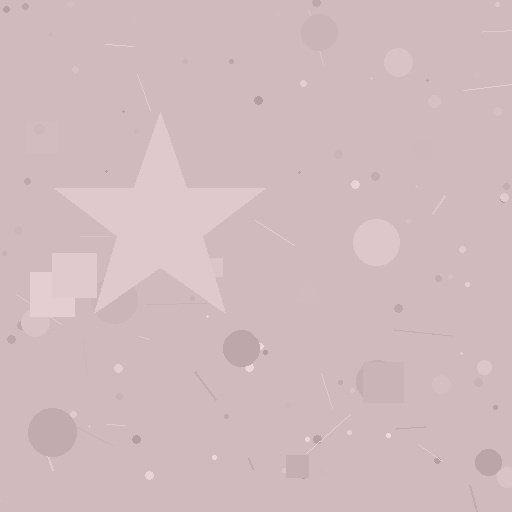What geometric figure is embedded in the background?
A star is embedded in the background.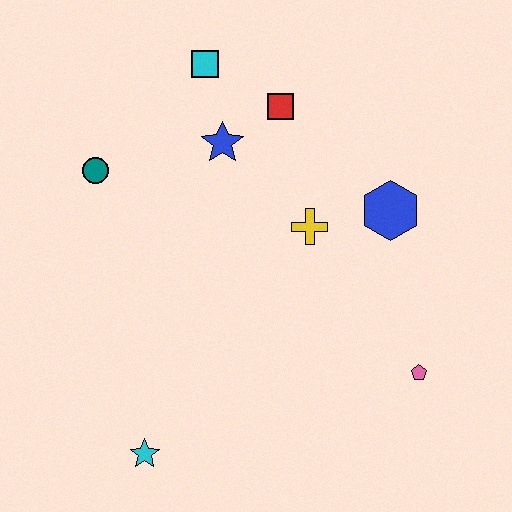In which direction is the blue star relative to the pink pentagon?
The blue star is above the pink pentagon.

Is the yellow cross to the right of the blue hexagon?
No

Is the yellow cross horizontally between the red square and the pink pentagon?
Yes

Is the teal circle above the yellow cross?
Yes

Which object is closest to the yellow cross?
The blue hexagon is closest to the yellow cross.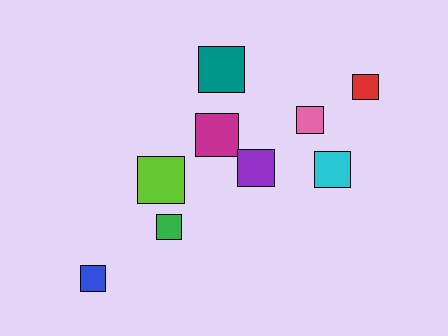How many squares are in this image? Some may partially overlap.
There are 9 squares.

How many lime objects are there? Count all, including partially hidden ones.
There is 1 lime object.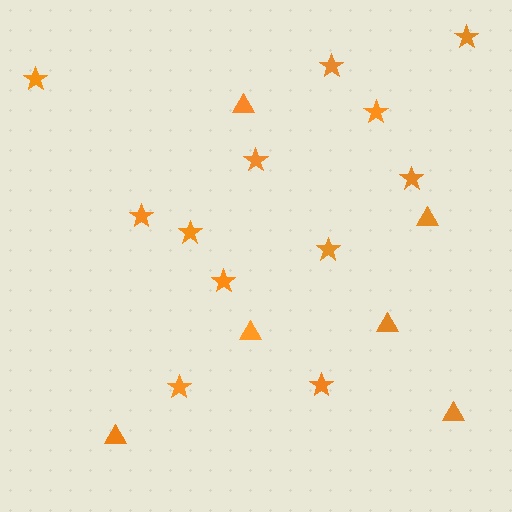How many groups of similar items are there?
There are 2 groups: one group of triangles (6) and one group of stars (12).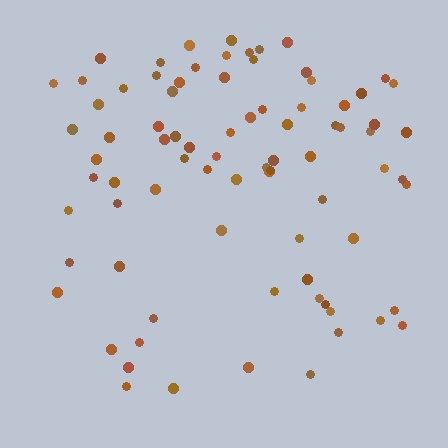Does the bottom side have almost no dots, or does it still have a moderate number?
Still a moderate number, just noticeably fewer than the top.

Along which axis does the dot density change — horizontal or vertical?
Vertical.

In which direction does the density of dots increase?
From bottom to top, with the top side densest.